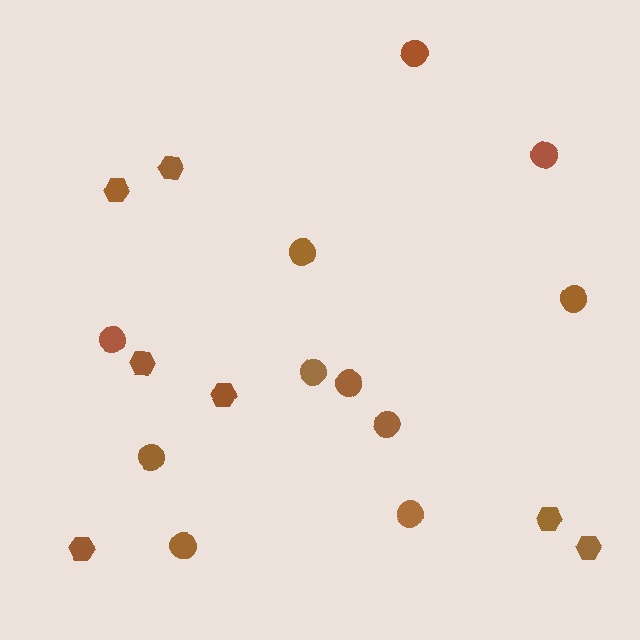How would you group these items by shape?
There are 2 groups: one group of hexagons (7) and one group of circles (11).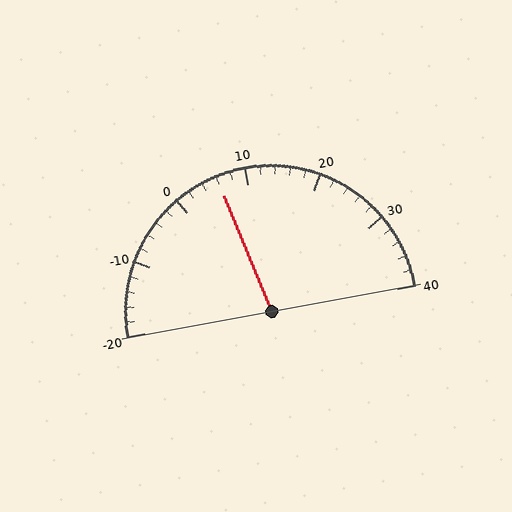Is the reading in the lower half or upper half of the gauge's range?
The reading is in the lower half of the range (-20 to 40).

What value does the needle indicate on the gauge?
The needle indicates approximately 6.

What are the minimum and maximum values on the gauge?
The gauge ranges from -20 to 40.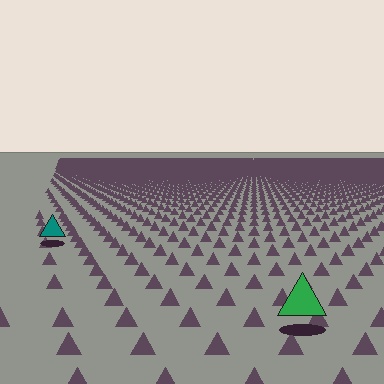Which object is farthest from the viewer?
The teal triangle is farthest from the viewer. It appears smaller and the ground texture around it is denser.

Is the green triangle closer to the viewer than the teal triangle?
Yes. The green triangle is closer — you can tell from the texture gradient: the ground texture is coarser near it.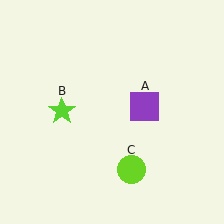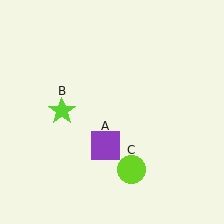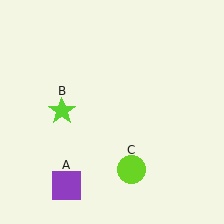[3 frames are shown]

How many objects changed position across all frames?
1 object changed position: purple square (object A).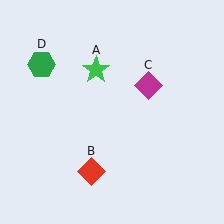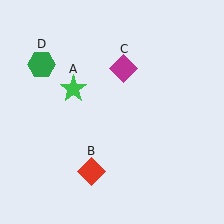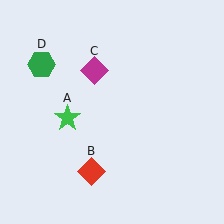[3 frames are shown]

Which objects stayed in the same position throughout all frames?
Red diamond (object B) and green hexagon (object D) remained stationary.